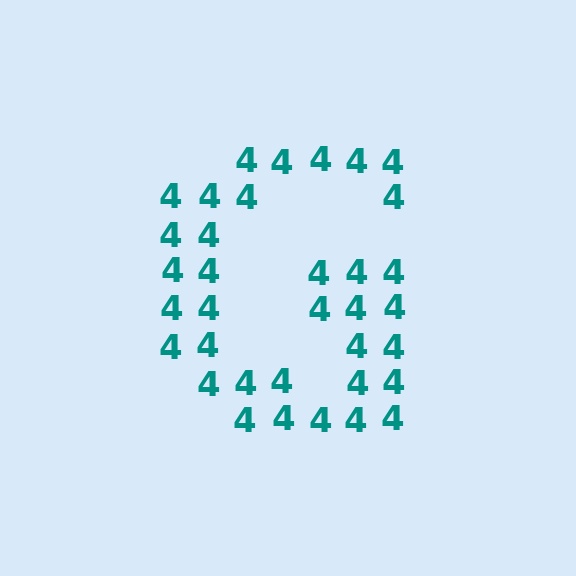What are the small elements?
The small elements are digit 4's.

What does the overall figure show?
The overall figure shows the letter G.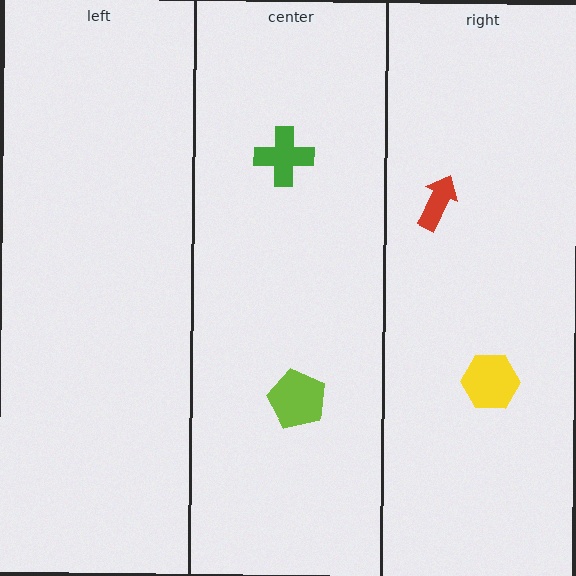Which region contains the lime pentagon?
The center region.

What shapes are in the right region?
The yellow hexagon, the red arrow.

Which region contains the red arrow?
The right region.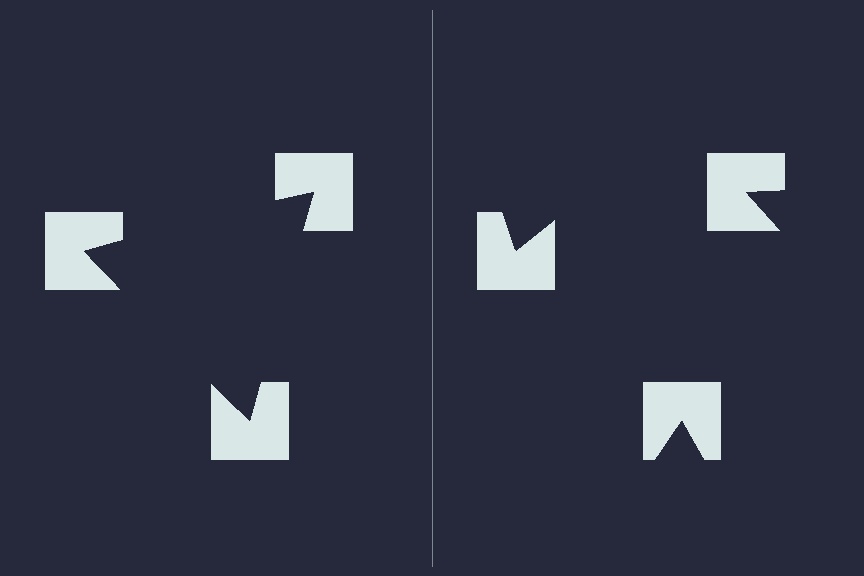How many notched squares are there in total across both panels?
6 — 3 on each side.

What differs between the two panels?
The notched squares are positioned identically on both sides; only the wedge orientations differ. On the left they align to a triangle; on the right they are misaligned.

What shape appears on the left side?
An illusory triangle.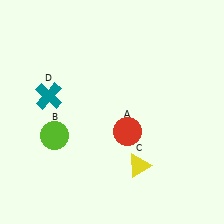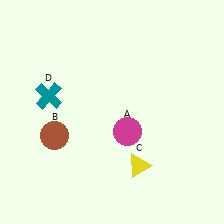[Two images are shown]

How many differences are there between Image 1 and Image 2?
There are 2 differences between the two images.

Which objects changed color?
A changed from red to magenta. B changed from lime to brown.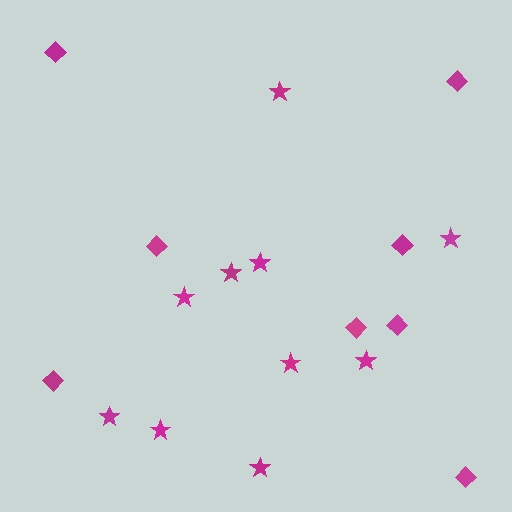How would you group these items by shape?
There are 2 groups: one group of diamonds (8) and one group of stars (10).